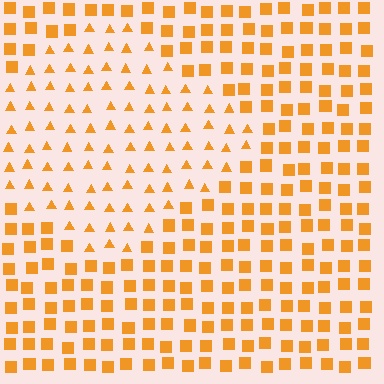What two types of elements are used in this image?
The image uses triangles inside the diamond region and squares outside it.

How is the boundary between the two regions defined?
The boundary is defined by a change in element shape: triangles inside vs. squares outside. All elements share the same color and spacing.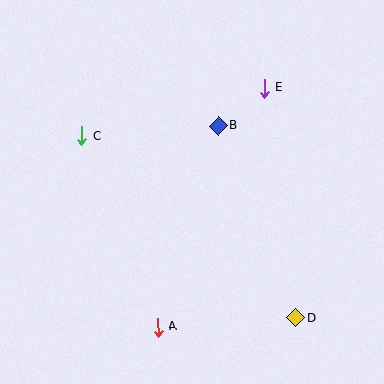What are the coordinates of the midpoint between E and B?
The midpoint between E and B is at (241, 107).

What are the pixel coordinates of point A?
Point A is at (158, 327).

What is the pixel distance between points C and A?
The distance between C and A is 206 pixels.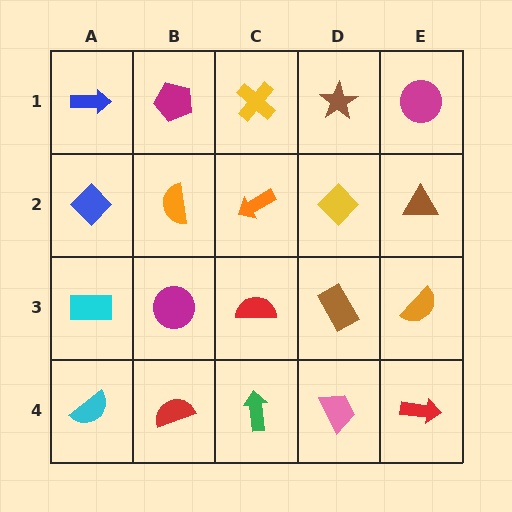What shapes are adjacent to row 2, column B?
A magenta pentagon (row 1, column B), a magenta circle (row 3, column B), a blue diamond (row 2, column A), an orange arrow (row 2, column C).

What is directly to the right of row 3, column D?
An orange semicircle.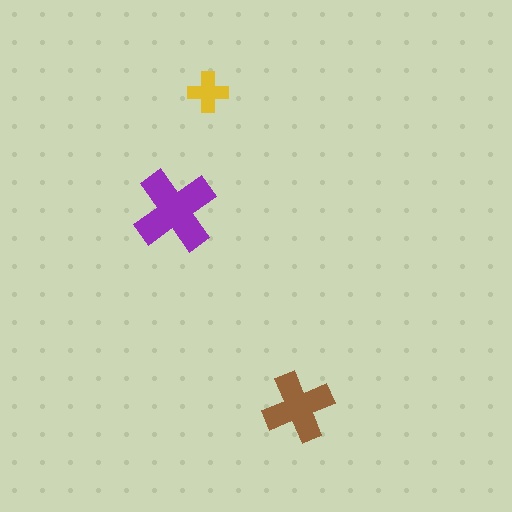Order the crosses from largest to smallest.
the purple one, the brown one, the yellow one.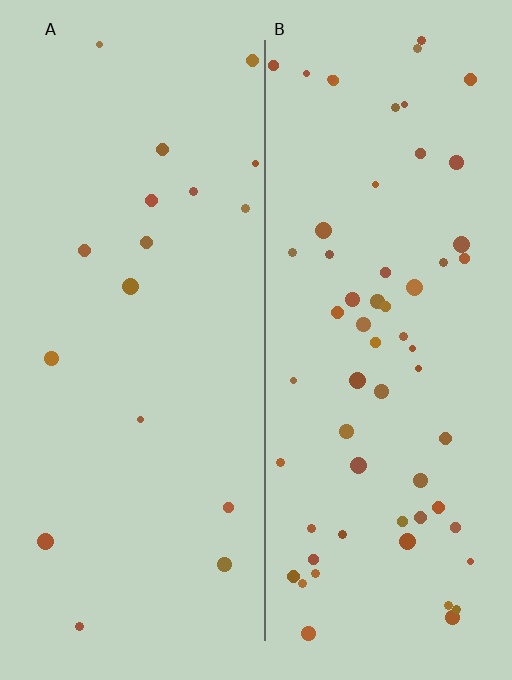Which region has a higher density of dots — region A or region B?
B (the right).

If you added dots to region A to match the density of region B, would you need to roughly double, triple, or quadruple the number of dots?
Approximately quadruple.